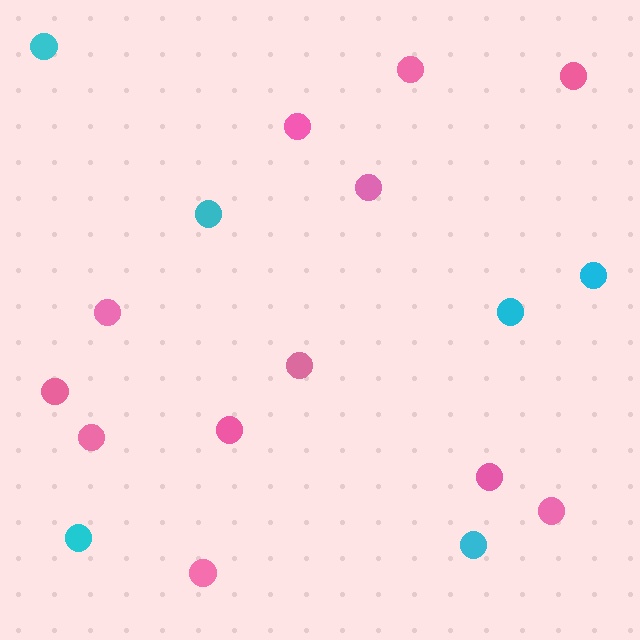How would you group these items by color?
There are 2 groups: one group of cyan circles (6) and one group of pink circles (12).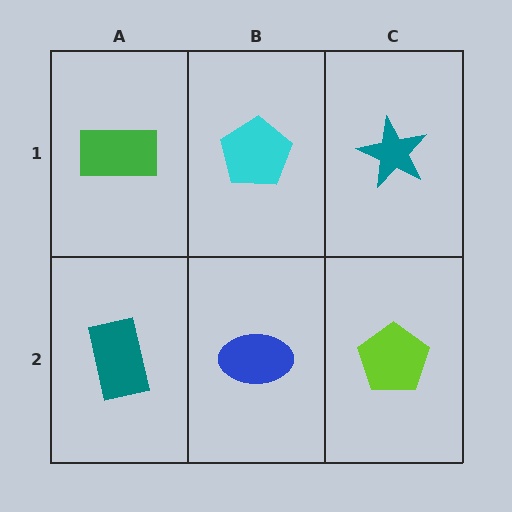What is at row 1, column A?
A green rectangle.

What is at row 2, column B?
A blue ellipse.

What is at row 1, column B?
A cyan pentagon.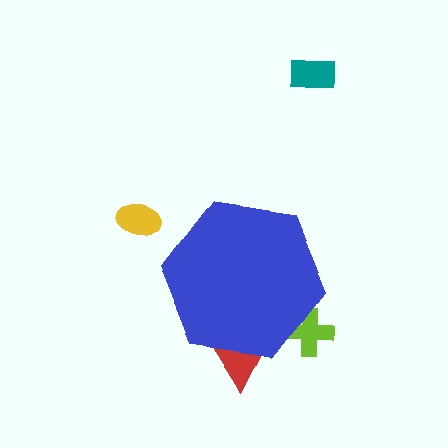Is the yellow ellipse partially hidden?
No, the yellow ellipse is fully visible.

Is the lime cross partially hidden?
Yes, the lime cross is partially hidden behind the blue hexagon.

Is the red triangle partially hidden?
Yes, the red triangle is partially hidden behind the blue hexagon.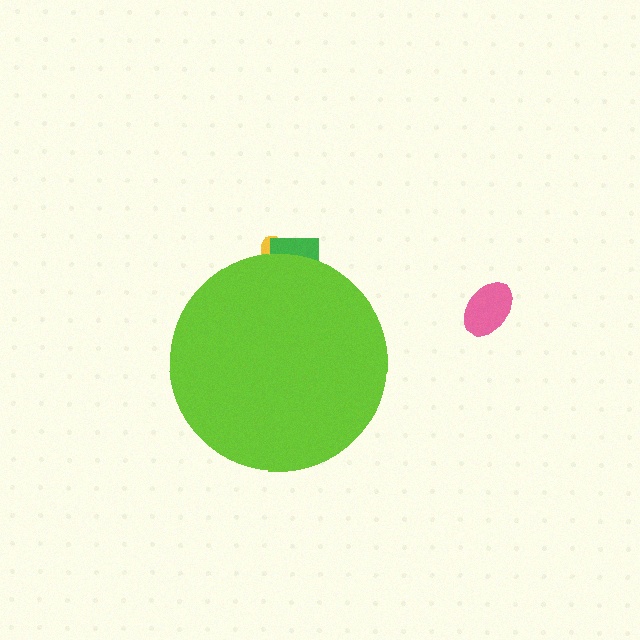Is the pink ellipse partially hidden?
No, the pink ellipse is fully visible.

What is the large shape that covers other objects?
A lime circle.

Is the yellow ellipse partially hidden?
Yes, the yellow ellipse is partially hidden behind the lime circle.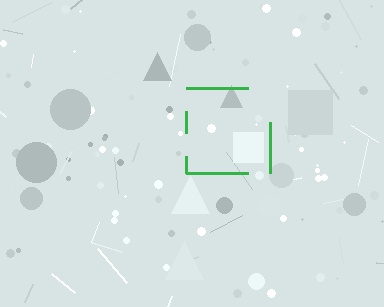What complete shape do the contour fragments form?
The contour fragments form a square.